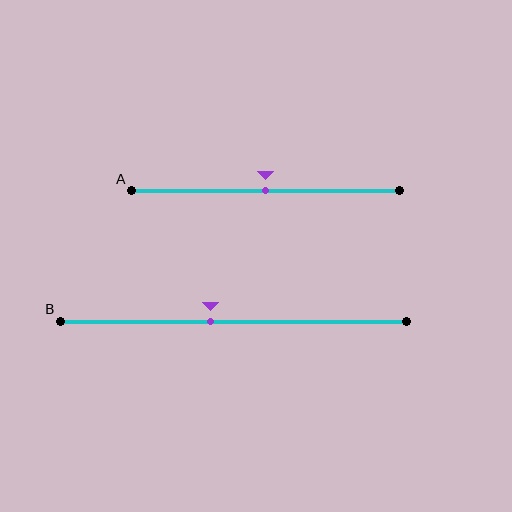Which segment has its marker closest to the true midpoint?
Segment A has its marker closest to the true midpoint.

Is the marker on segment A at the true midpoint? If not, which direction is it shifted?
Yes, the marker on segment A is at the true midpoint.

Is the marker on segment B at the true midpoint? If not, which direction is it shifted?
No, the marker on segment B is shifted to the left by about 7% of the segment length.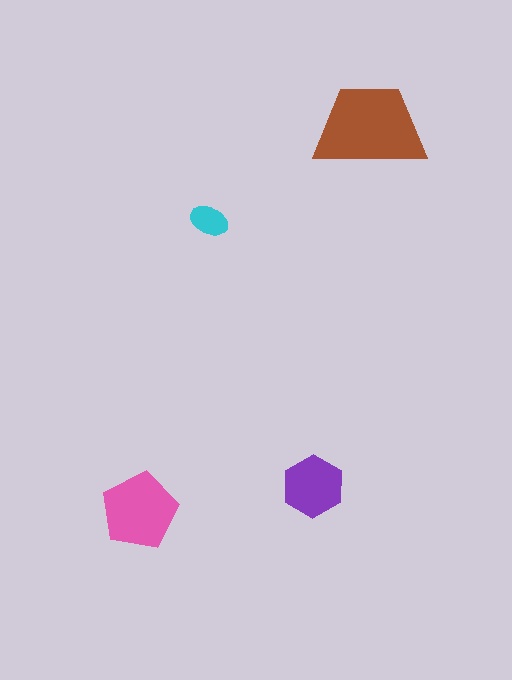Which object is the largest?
The brown trapezoid.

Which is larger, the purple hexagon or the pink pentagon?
The pink pentagon.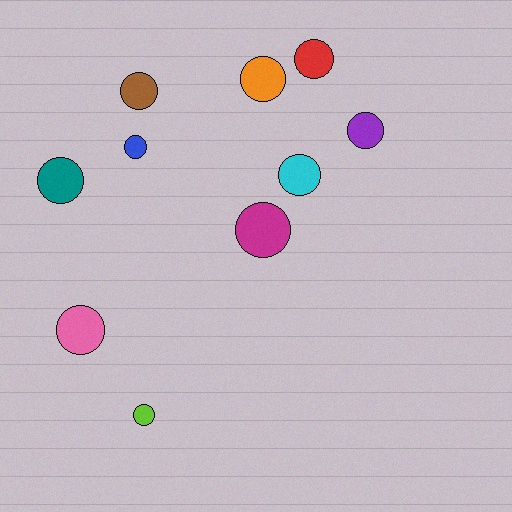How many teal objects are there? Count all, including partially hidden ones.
There is 1 teal object.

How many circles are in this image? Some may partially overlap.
There are 10 circles.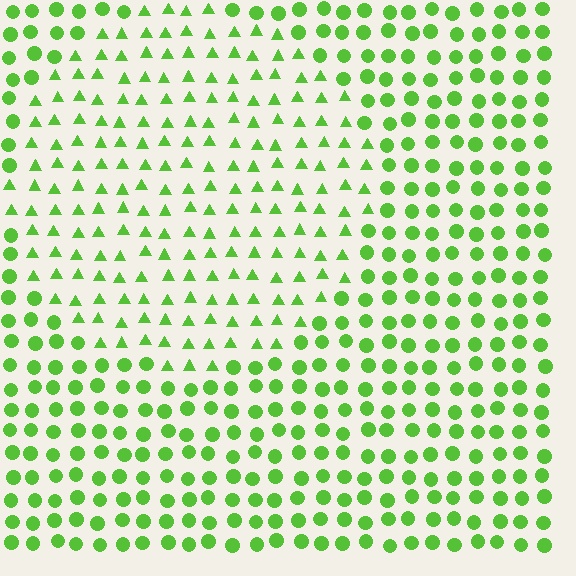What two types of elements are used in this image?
The image uses triangles inside the circle region and circles outside it.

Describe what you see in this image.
The image is filled with small lime elements arranged in a uniform grid. A circle-shaped region contains triangles, while the surrounding area contains circles. The boundary is defined purely by the change in element shape.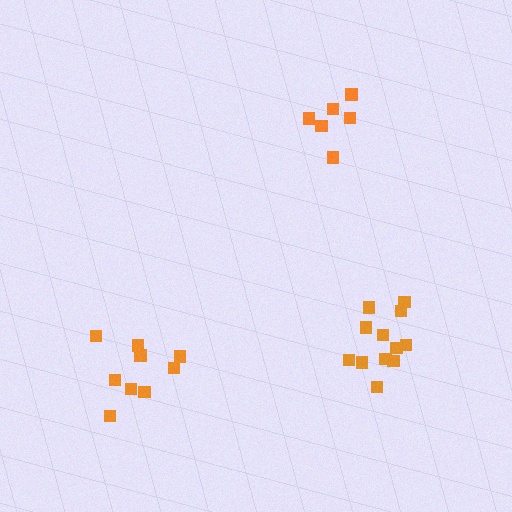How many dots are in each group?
Group 1: 6 dots, Group 2: 9 dots, Group 3: 12 dots (27 total).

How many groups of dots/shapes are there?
There are 3 groups.